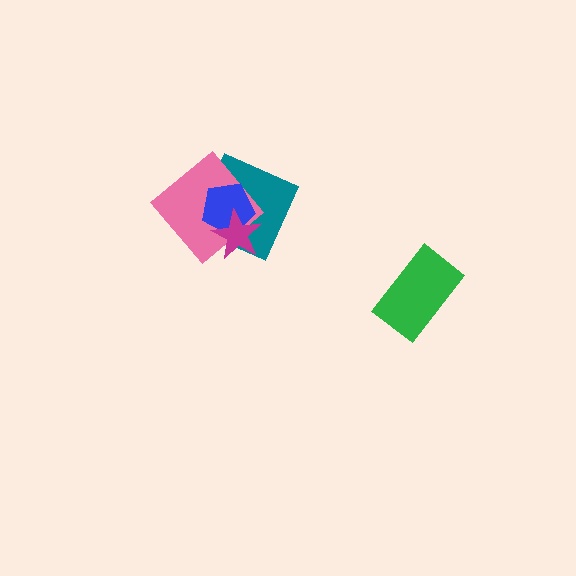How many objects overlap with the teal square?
3 objects overlap with the teal square.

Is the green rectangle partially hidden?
No, no other shape covers it.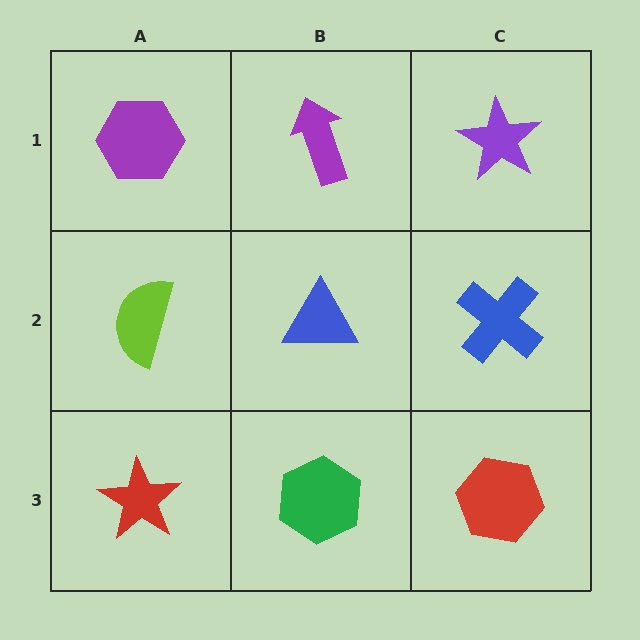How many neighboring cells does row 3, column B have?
3.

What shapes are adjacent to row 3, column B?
A blue triangle (row 2, column B), a red star (row 3, column A), a red hexagon (row 3, column C).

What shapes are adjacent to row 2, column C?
A purple star (row 1, column C), a red hexagon (row 3, column C), a blue triangle (row 2, column B).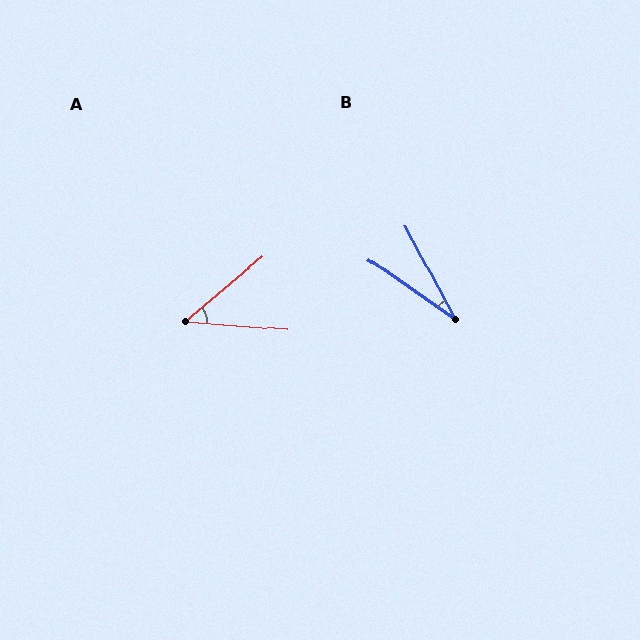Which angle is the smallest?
B, at approximately 27 degrees.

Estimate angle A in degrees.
Approximately 44 degrees.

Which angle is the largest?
A, at approximately 44 degrees.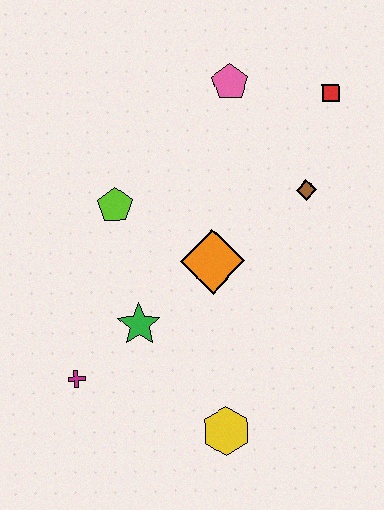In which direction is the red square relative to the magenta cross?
The red square is above the magenta cross.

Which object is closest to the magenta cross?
The green star is closest to the magenta cross.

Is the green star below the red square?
Yes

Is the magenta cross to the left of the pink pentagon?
Yes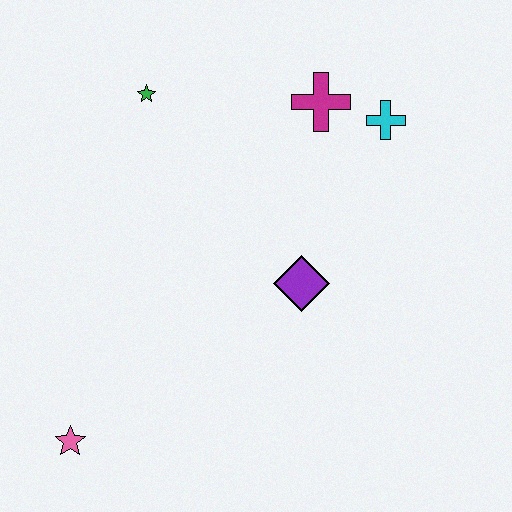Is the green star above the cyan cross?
Yes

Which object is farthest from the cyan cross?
The pink star is farthest from the cyan cross.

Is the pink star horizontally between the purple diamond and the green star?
No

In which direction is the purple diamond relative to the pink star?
The purple diamond is to the right of the pink star.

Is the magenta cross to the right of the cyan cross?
No